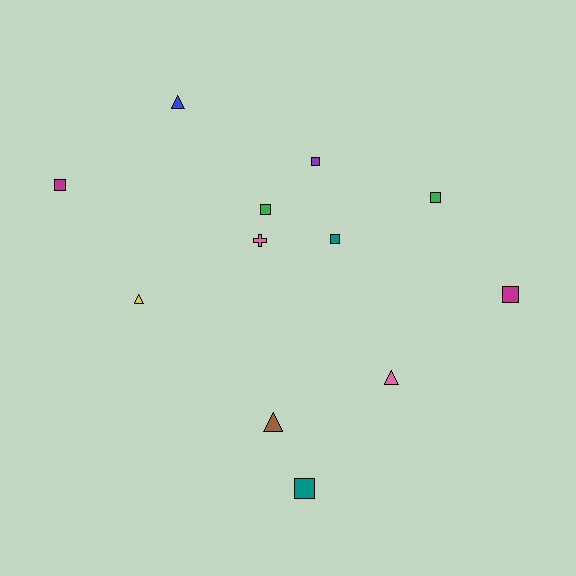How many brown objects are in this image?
There is 1 brown object.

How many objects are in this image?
There are 12 objects.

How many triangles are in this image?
There are 4 triangles.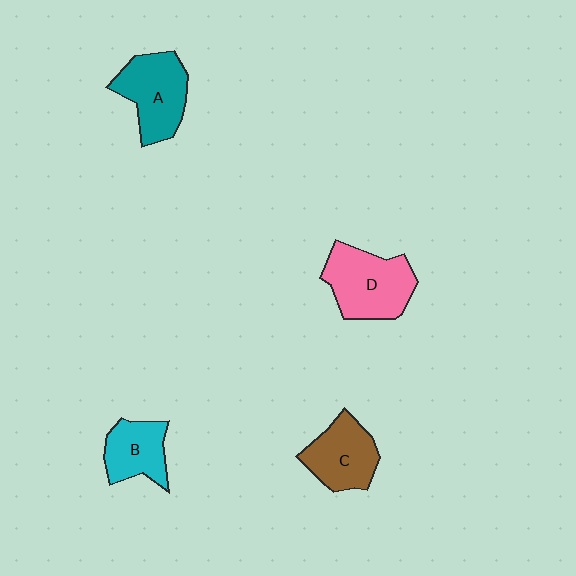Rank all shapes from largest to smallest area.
From largest to smallest: D (pink), A (teal), C (brown), B (cyan).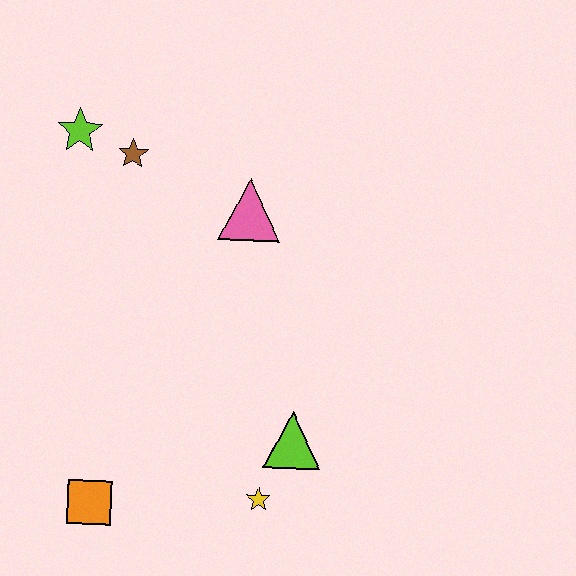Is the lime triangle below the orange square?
No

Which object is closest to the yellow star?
The lime triangle is closest to the yellow star.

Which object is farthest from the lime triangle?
The lime star is farthest from the lime triangle.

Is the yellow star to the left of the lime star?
No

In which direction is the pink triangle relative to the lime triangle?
The pink triangle is above the lime triangle.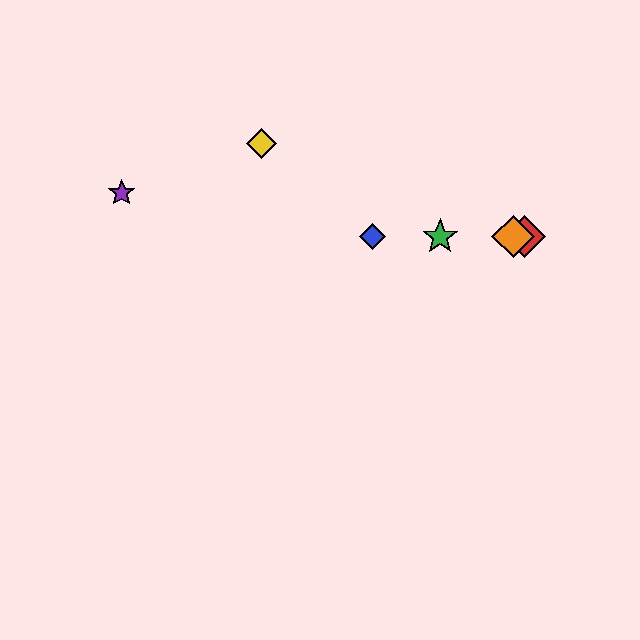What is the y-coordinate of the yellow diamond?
The yellow diamond is at y≈144.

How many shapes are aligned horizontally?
4 shapes (the red diamond, the blue diamond, the green star, the orange diamond) are aligned horizontally.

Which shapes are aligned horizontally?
The red diamond, the blue diamond, the green star, the orange diamond are aligned horizontally.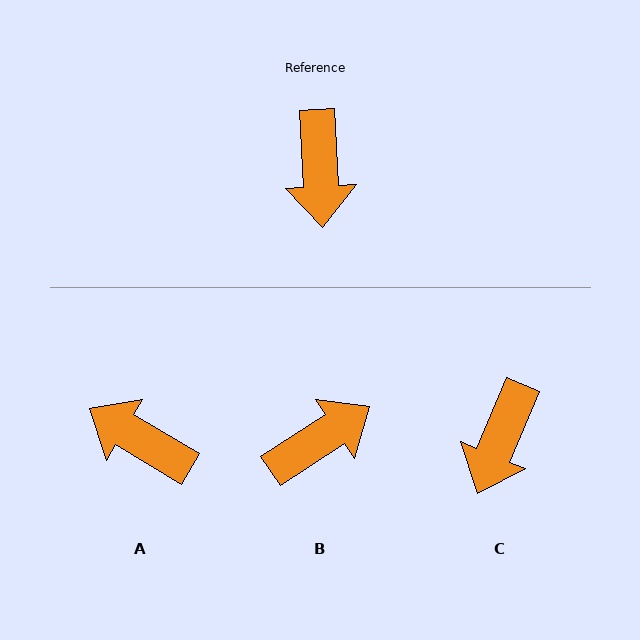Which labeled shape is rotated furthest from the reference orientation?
A, about 124 degrees away.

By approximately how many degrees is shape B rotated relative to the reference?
Approximately 120 degrees counter-clockwise.